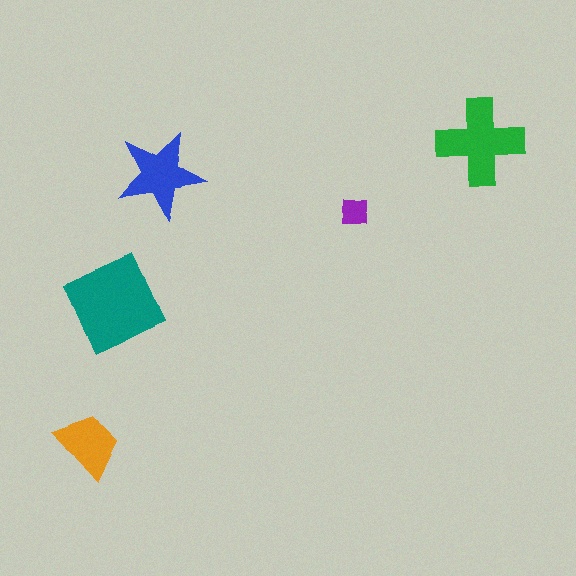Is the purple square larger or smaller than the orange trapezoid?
Smaller.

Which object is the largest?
The teal square.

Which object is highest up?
The green cross is topmost.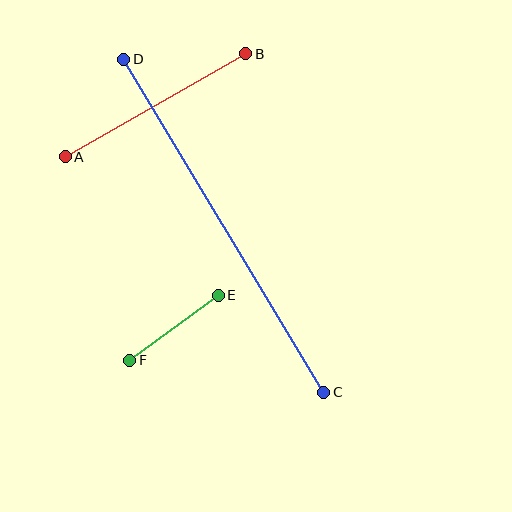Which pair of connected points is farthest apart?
Points C and D are farthest apart.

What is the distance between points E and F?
The distance is approximately 110 pixels.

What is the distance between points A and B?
The distance is approximately 208 pixels.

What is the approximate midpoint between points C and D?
The midpoint is at approximately (224, 226) pixels.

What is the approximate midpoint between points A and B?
The midpoint is at approximately (156, 105) pixels.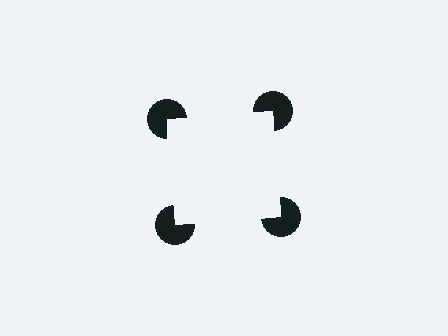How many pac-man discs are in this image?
There are 4 — one at each vertex of the illusory square.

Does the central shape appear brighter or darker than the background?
It typically appears slightly brighter than the background, even though no actual brightness change is drawn.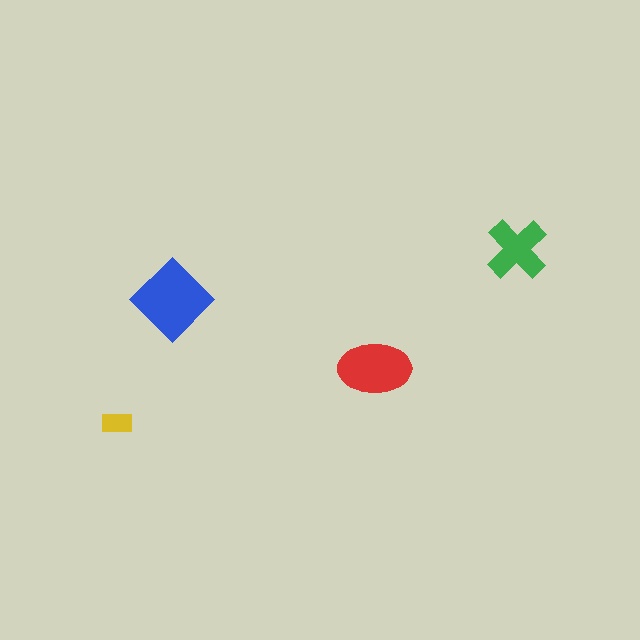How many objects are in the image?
There are 4 objects in the image.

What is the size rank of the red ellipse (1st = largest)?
2nd.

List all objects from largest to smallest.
The blue diamond, the red ellipse, the green cross, the yellow rectangle.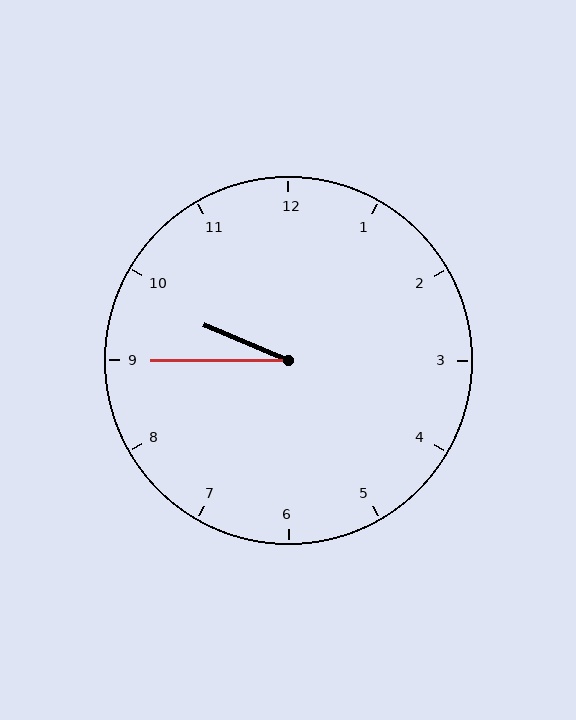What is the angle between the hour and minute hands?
Approximately 22 degrees.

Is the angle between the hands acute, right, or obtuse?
It is acute.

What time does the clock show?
9:45.